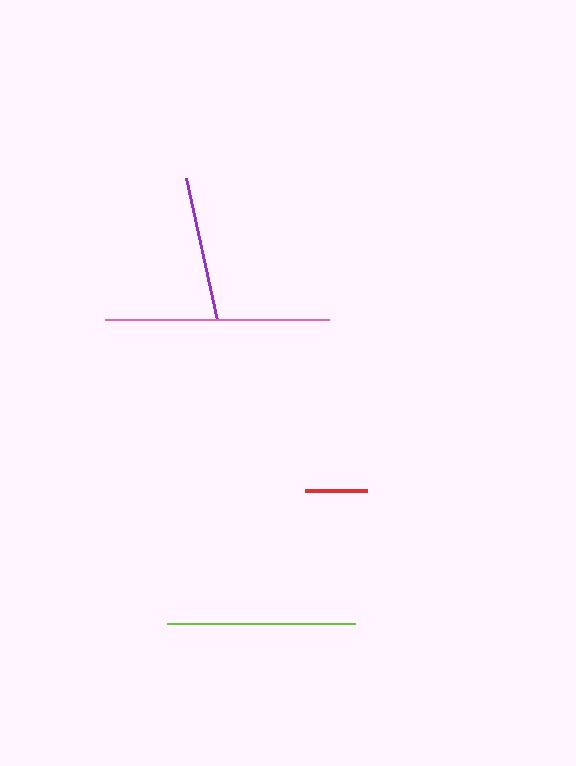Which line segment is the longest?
The pink line is the longest at approximately 224 pixels.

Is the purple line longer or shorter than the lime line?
The lime line is longer than the purple line.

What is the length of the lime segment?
The lime segment is approximately 187 pixels long.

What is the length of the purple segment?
The purple segment is approximately 145 pixels long.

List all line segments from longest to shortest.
From longest to shortest: pink, lime, purple, red.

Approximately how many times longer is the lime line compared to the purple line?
The lime line is approximately 1.3 times the length of the purple line.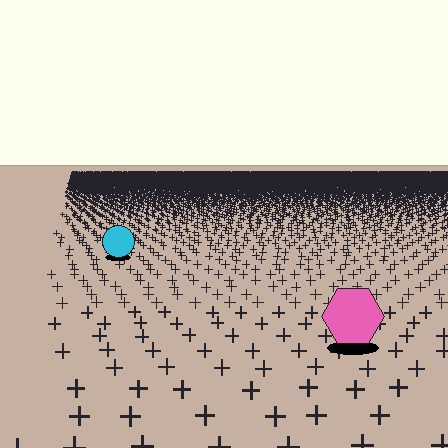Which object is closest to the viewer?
The pink hexagon is closest. The texture marks near it are larger and more spread out.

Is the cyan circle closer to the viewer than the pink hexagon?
No. The pink hexagon is closer — you can tell from the texture gradient: the ground texture is coarser near it.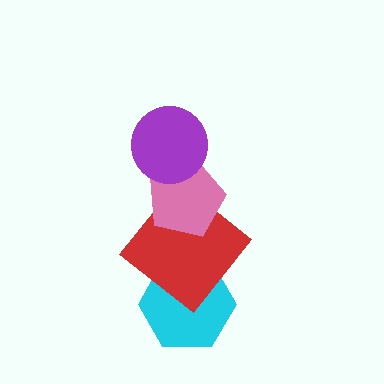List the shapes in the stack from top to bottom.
From top to bottom: the purple circle, the pink pentagon, the red diamond, the cyan hexagon.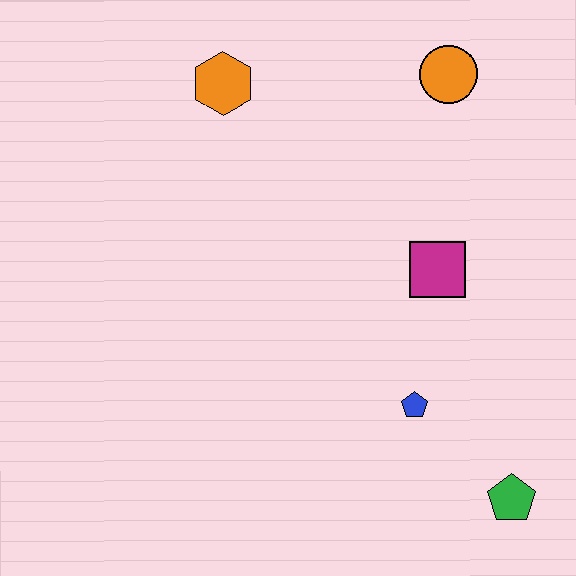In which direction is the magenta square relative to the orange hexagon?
The magenta square is to the right of the orange hexagon.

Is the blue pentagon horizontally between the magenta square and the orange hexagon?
Yes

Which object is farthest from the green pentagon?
The orange hexagon is farthest from the green pentagon.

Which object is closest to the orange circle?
The magenta square is closest to the orange circle.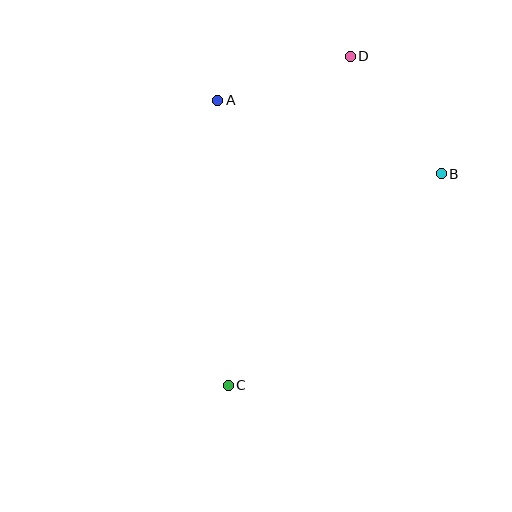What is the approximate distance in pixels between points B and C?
The distance between B and C is approximately 300 pixels.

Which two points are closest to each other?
Points A and D are closest to each other.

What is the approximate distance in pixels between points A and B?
The distance between A and B is approximately 235 pixels.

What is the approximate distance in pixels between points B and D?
The distance between B and D is approximately 149 pixels.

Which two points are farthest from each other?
Points C and D are farthest from each other.